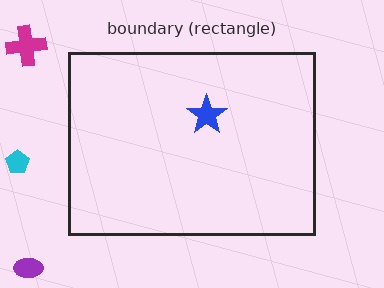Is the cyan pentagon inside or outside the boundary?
Outside.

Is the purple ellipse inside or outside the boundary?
Outside.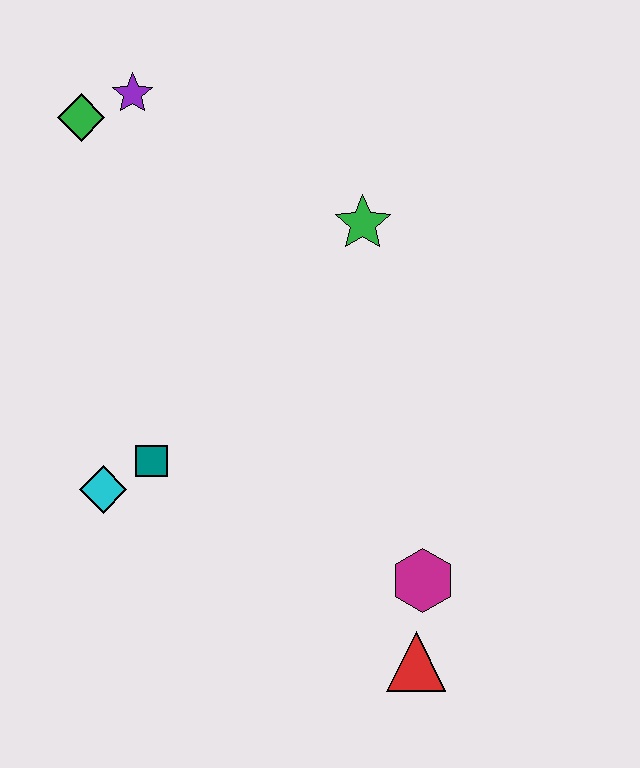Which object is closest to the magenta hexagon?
The red triangle is closest to the magenta hexagon.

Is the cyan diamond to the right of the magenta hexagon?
No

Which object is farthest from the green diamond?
The red triangle is farthest from the green diamond.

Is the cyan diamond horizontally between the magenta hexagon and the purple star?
No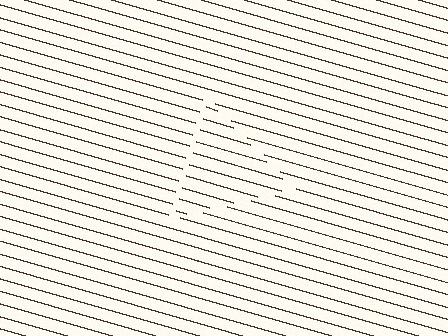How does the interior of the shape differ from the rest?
The interior of the shape contains the same grating, shifted by half a period — the contour is defined by the phase discontinuity where line-ends from the inner and outer gratings abut.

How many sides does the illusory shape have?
3 sides — the line-ends trace a triangle.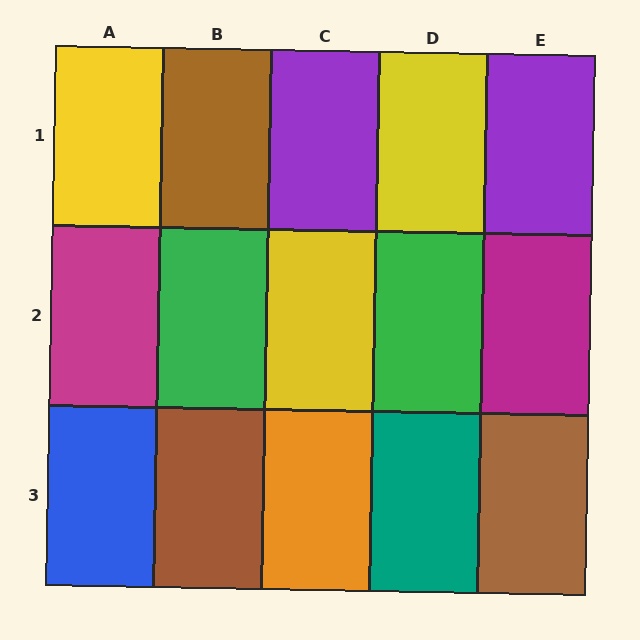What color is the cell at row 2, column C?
Yellow.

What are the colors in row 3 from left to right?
Blue, brown, orange, teal, brown.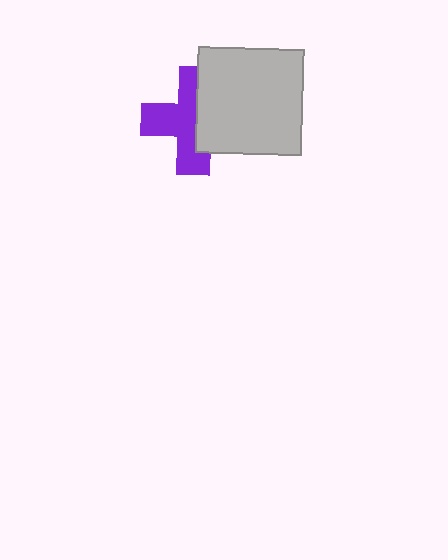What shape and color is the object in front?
The object in front is a light gray square.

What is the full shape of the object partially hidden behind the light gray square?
The partially hidden object is a purple cross.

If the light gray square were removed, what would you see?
You would see the complete purple cross.